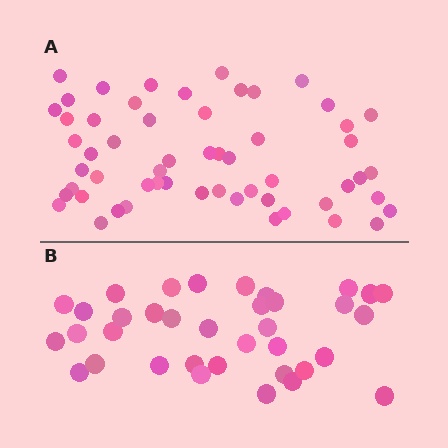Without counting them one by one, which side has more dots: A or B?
Region A (the top region) has more dots.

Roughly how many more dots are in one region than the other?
Region A has approximately 20 more dots than region B.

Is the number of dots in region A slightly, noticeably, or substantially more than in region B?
Region A has substantially more. The ratio is roughly 1.6 to 1.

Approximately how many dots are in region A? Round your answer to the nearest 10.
About 60 dots. (The exact count is 56, which rounds to 60.)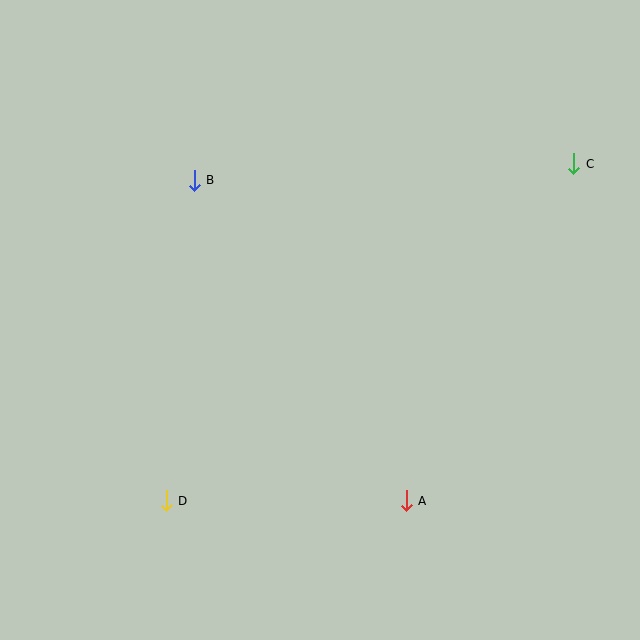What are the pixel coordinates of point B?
Point B is at (194, 180).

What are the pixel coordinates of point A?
Point A is at (406, 501).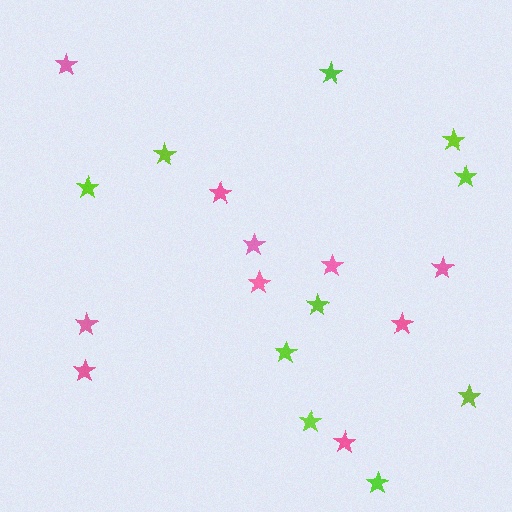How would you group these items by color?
There are 2 groups: one group of lime stars (10) and one group of pink stars (10).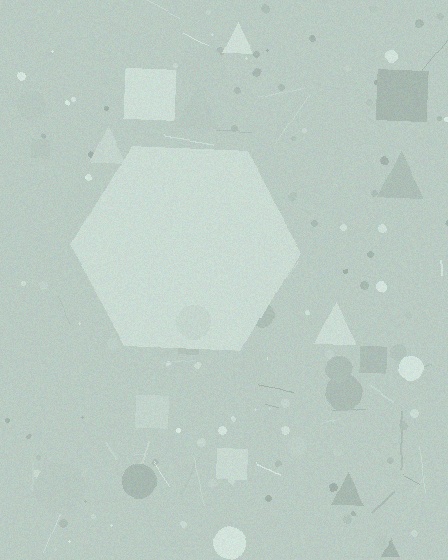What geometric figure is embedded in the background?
A hexagon is embedded in the background.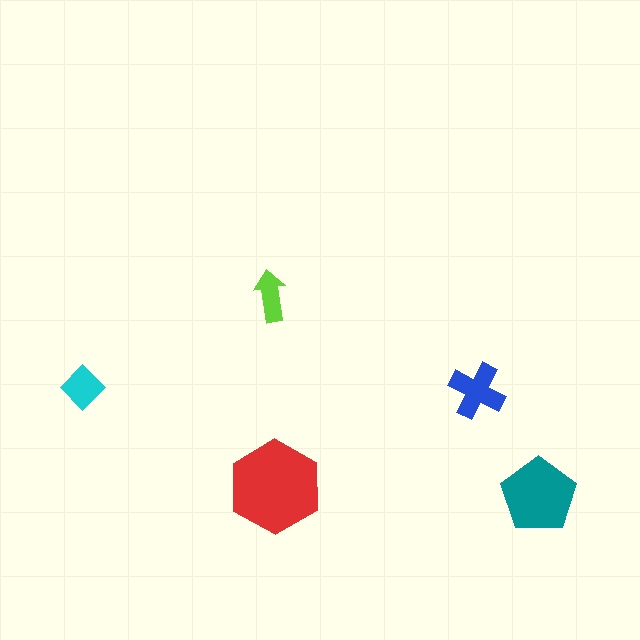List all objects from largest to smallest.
The red hexagon, the teal pentagon, the blue cross, the cyan diamond, the lime arrow.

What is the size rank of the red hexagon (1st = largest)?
1st.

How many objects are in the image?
There are 5 objects in the image.